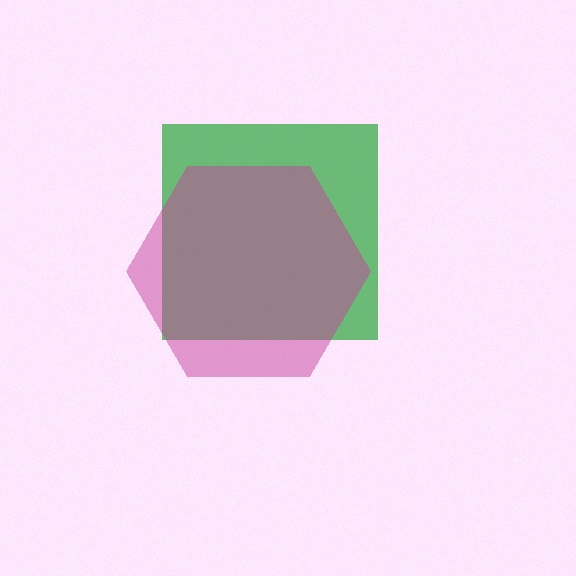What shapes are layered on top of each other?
The layered shapes are: a green square, a magenta hexagon.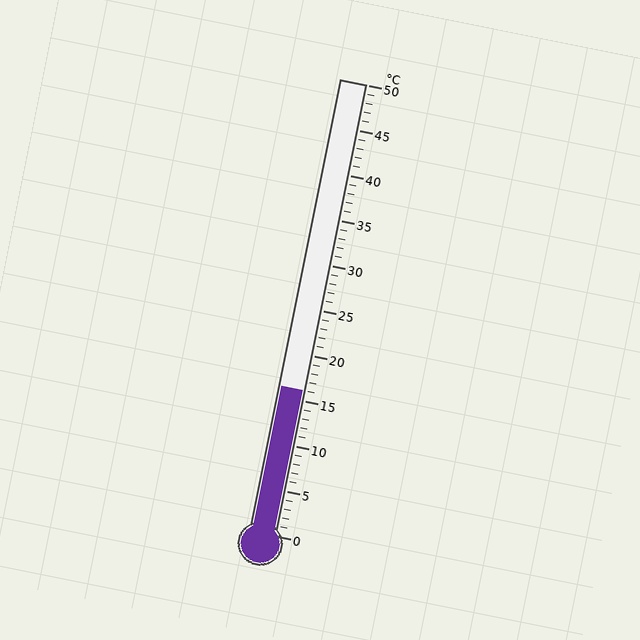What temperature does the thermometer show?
The thermometer shows approximately 16°C.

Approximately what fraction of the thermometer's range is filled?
The thermometer is filled to approximately 30% of its range.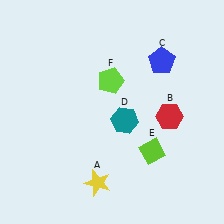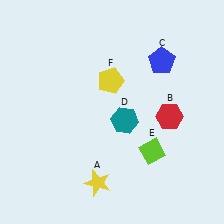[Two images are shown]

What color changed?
The pentagon (F) changed from lime in Image 1 to yellow in Image 2.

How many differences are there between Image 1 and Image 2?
There is 1 difference between the two images.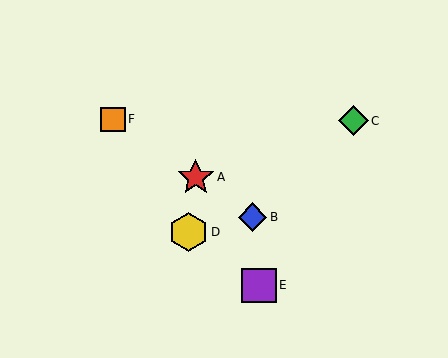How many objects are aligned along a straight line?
3 objects (A, B, F) are aligned along a straight line.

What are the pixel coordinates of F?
Object F is at (113, 119).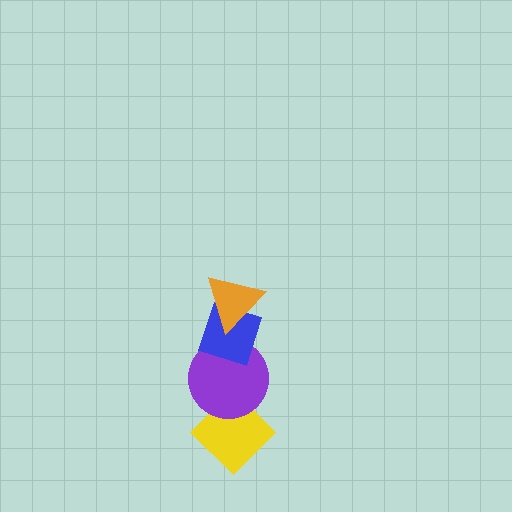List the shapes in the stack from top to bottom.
From top to bottom: the orange triangle, the blue diamond, the purple circle, the yellow diamond.